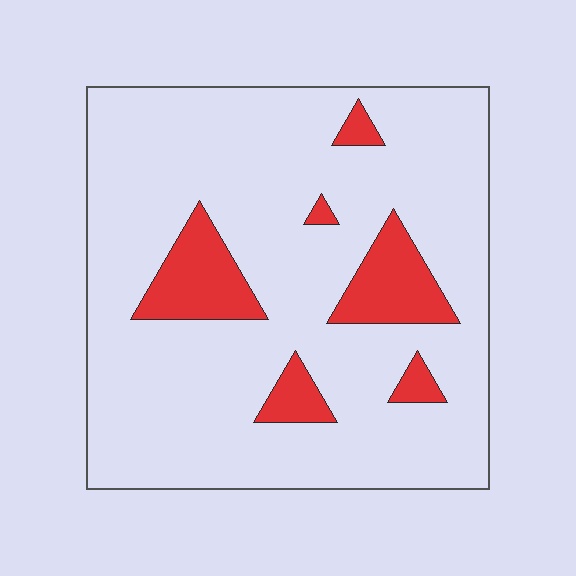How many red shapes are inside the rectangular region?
6.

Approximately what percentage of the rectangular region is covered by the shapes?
Approximately 15%.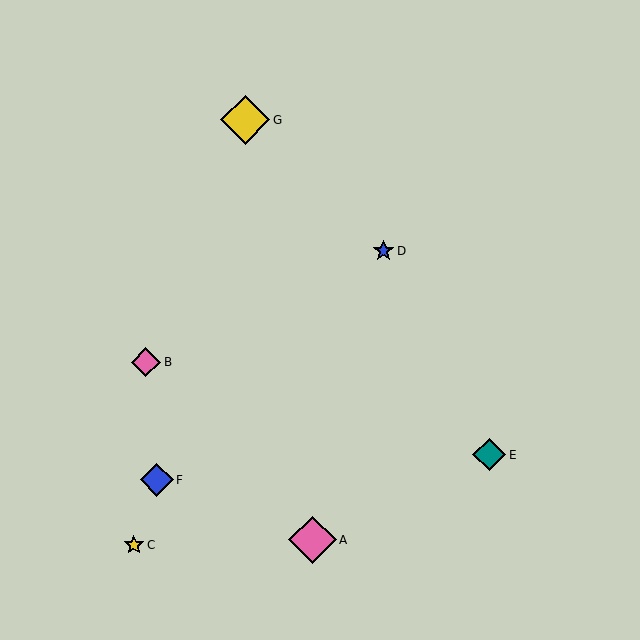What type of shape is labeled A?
Shape A is a pink diamond.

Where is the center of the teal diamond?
The center of the teal diamond is at (489, 455).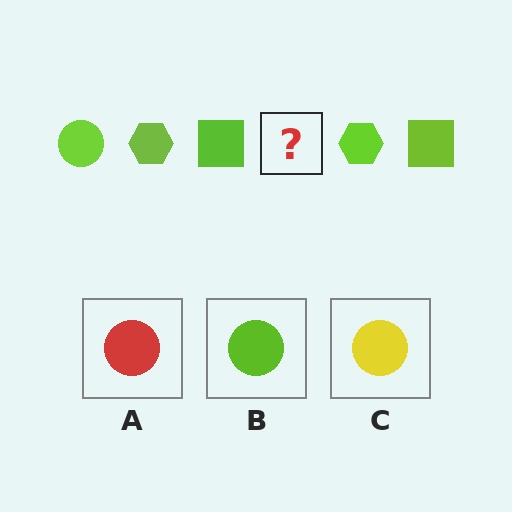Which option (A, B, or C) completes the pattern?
B.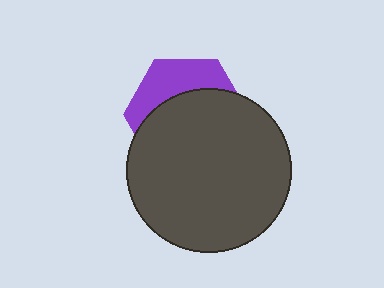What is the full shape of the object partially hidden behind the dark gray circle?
The partially hidden object is a purple hexagon.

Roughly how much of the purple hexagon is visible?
A small part of it is visible (roughly 34%).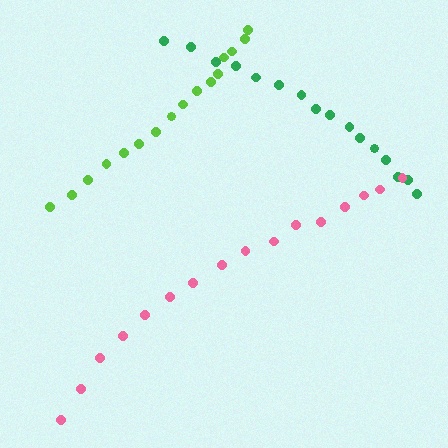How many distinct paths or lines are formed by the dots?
There are 3 distinct paths.